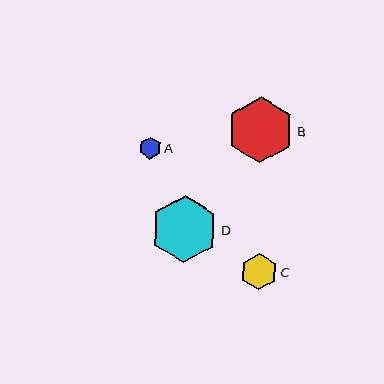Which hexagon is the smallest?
Hexagon A is the smallest with a size of approximately 22 pixels.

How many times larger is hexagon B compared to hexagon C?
Hexagon B is approximately 1.8 times the size of hexagon C.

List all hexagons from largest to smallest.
From largest to smallest: D, B, C, A.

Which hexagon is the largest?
Hexagon D is the largest with a size of approximately 68 pixels.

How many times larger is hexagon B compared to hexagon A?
Hexagon B is approximately 3.0 times the size of hexagon A.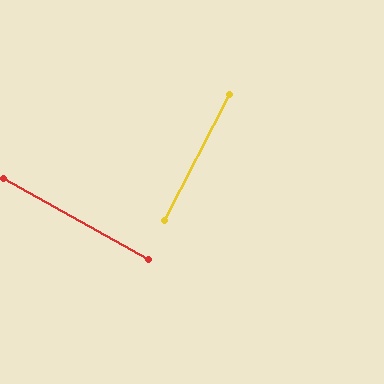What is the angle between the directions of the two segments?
Approximately 89 degrees.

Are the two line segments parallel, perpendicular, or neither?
Perpendicular — they meet at approximately 89°.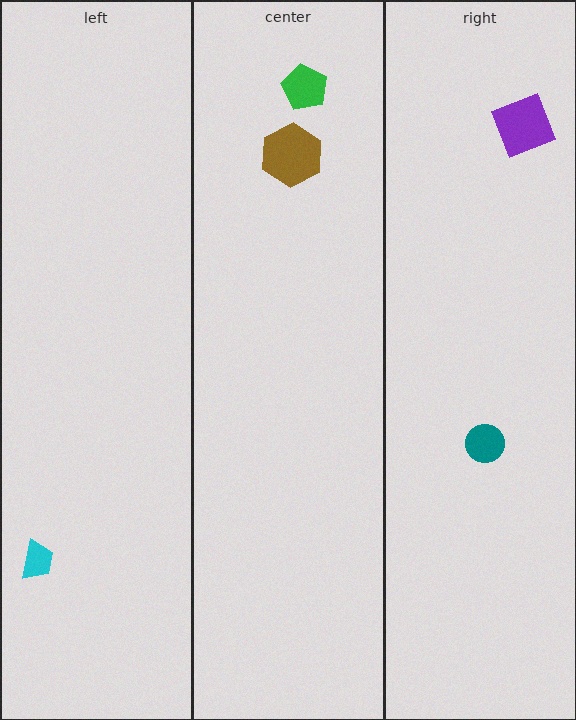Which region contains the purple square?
The right region.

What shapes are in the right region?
The purple square, the teal circle.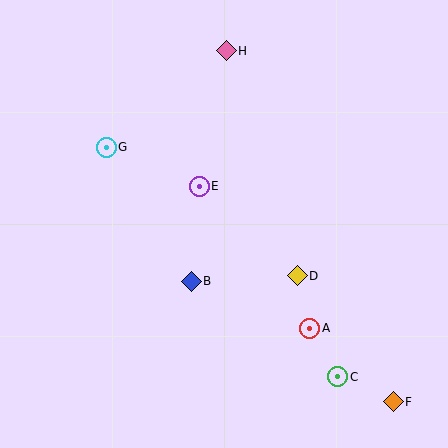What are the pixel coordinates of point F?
Point F is at (393, 402).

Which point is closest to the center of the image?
Point E at (199, 186) is closest to the center.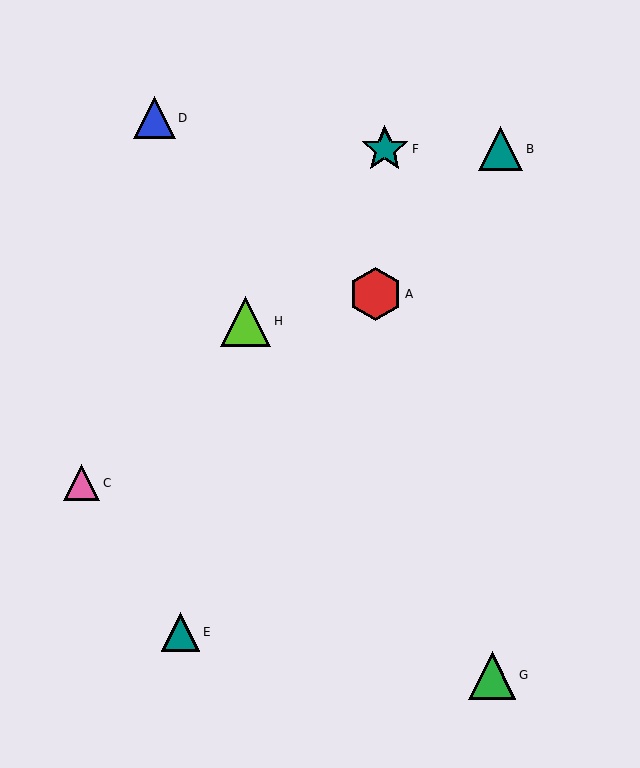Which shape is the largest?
The red hexagon (labeled A) is the largest.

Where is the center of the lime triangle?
The center of the lime triangle is at (246, 321).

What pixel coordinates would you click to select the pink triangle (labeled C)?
Click at (82, 483) to select the pink triangle C.